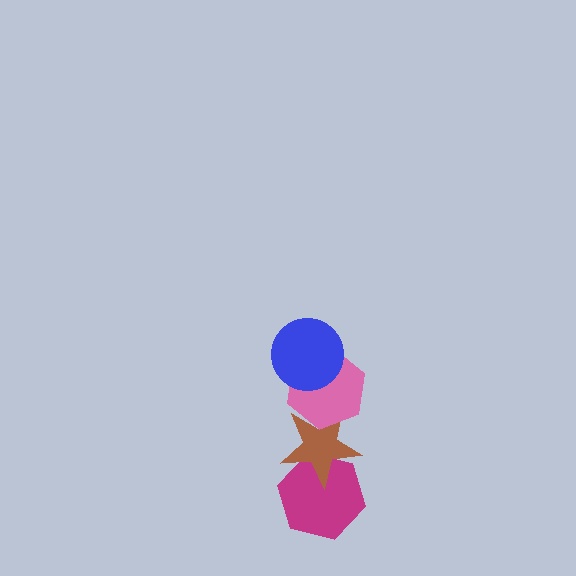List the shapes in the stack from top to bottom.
From top to bottom: the blue circle, the pink hexagon, the brown star, the magenta hexagon.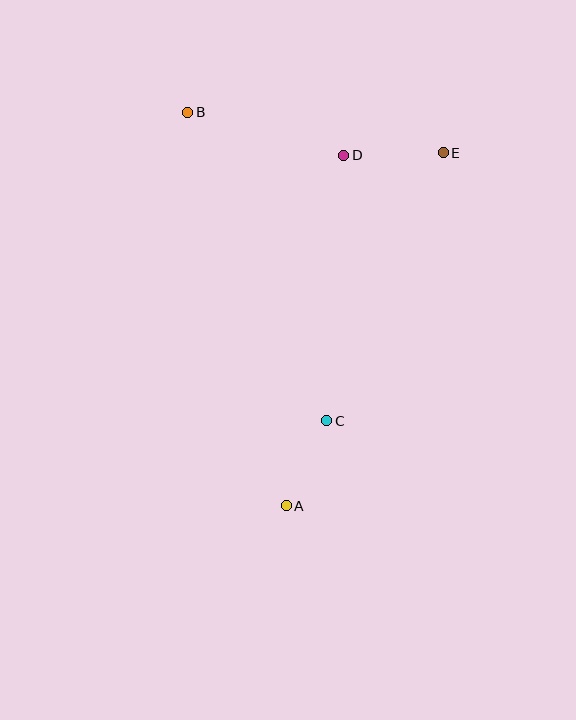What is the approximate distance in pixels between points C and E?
The distance between C and E is approximately 292 pixels.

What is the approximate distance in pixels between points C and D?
The distance between C and D is approximately 266 pixels.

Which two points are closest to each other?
Points A and C are closest to each other.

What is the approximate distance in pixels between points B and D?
The distance between B and D is approximately 162 pixels.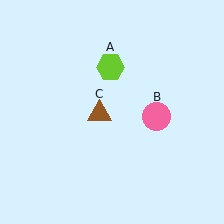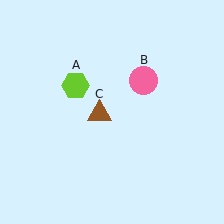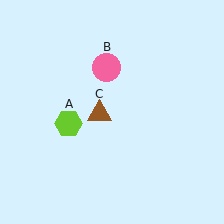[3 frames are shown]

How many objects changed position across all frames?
2 objects changed position: lime hexagon (object A), pink circle (object B).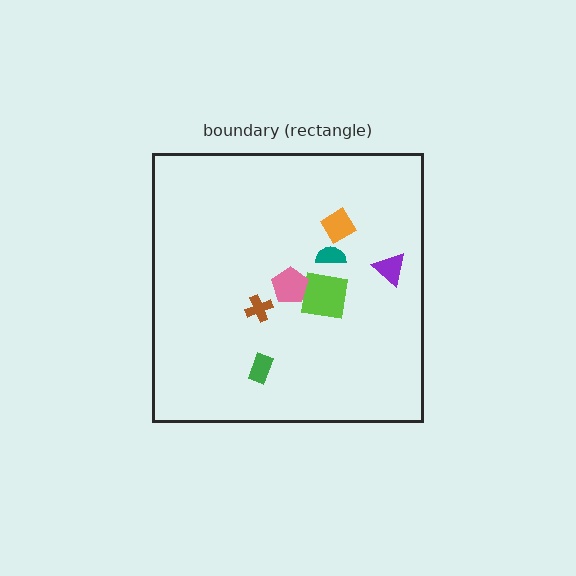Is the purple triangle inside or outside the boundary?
Inside.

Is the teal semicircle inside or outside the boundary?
Inside.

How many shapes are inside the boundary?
7 inside, 0 outside.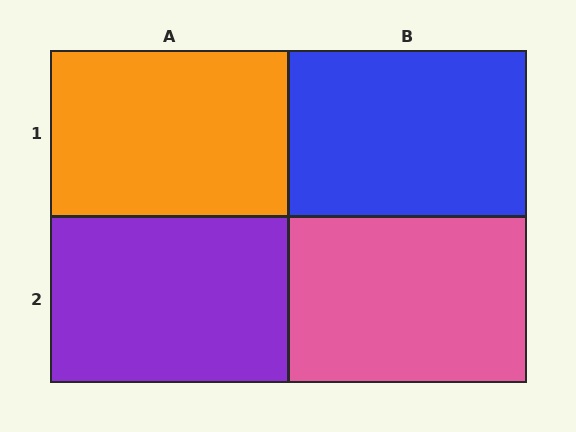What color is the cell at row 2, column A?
Purple.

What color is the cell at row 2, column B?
Pink.